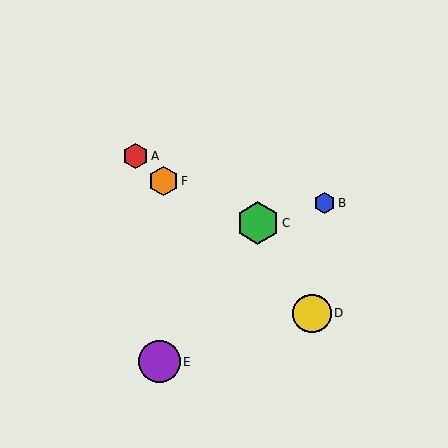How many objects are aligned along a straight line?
3 objects (A, D, F) are aligned along a straight line.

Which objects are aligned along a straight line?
Objects A, D, F are aligned along a straight line.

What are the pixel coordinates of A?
Object A is at (135, 156).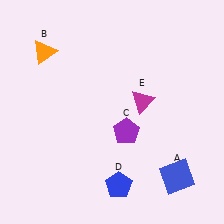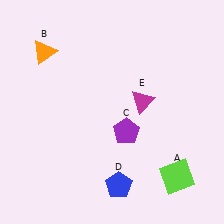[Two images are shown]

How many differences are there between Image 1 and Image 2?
There is 1 difference between the two images.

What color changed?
The square (A) changed from blue in Image 1 to lime in Image 2.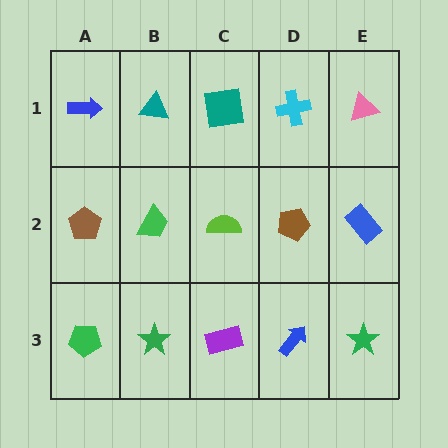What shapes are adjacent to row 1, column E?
A blue rectangle (row 2, column E), a cyan cross (row 1, column D).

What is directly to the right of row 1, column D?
A pink triangle.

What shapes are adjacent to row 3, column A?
A brown pentagon (row 2, column A), a green star (row 3, column B).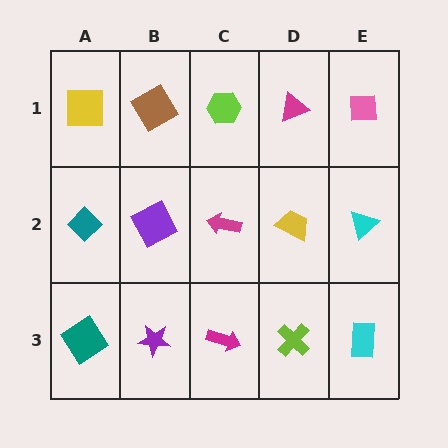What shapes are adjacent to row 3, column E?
A cyan triangle (row 2, column E), a lime cross (row 3, column D).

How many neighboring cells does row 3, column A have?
2.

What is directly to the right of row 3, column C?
A lime cross.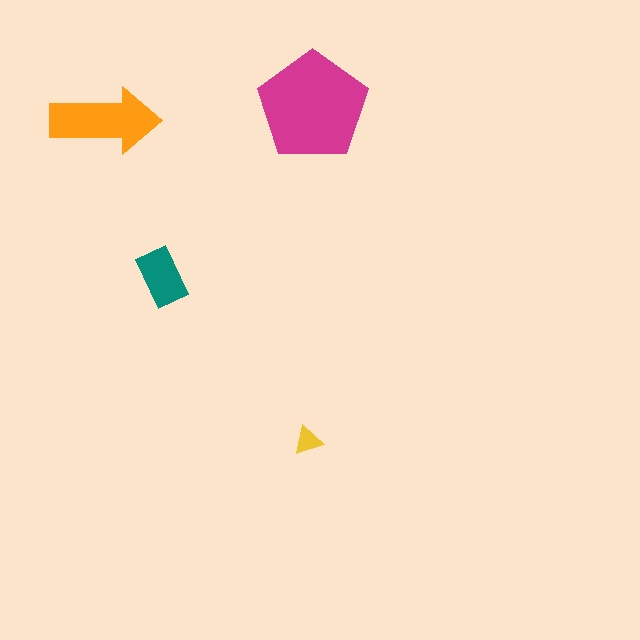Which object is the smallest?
The yellow triangle.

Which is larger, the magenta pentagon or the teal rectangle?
The magenta pentagon.